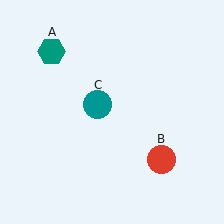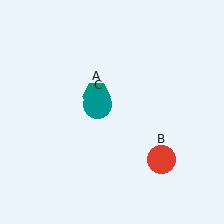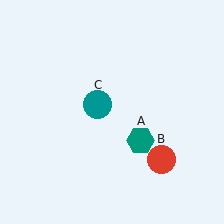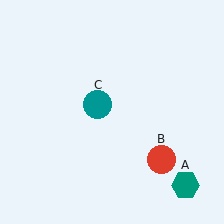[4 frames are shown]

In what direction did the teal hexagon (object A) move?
The teal hexagon (object A) moved down and to the right.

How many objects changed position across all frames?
1 object changed position: teal hexagon (object A).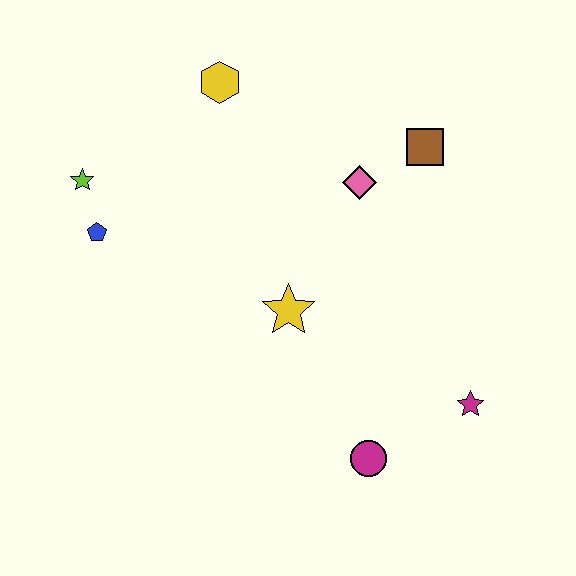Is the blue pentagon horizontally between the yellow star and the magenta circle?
No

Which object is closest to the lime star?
The blue pentagon is closest to the lime star.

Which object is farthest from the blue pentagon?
The magenta star is farthest from the blue pentagon.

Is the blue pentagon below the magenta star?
No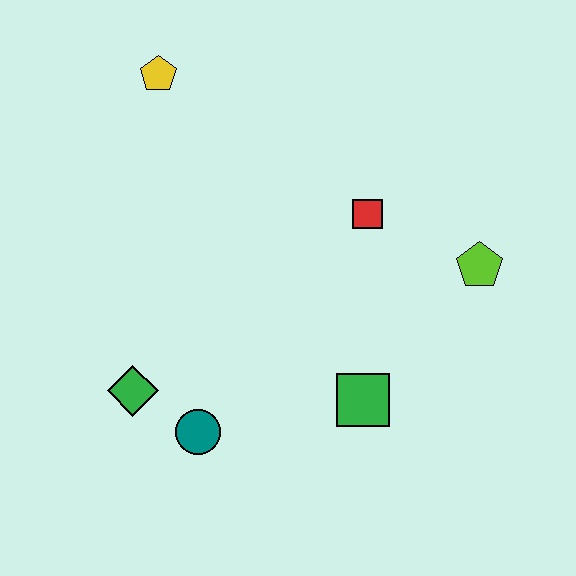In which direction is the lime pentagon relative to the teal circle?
The lime pentagon is to the right of the teal circle.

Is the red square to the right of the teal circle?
Yes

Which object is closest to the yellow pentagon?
The red square is closest to the yellow pentagon.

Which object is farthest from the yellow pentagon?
The green square is farthest from the yellow pentagon.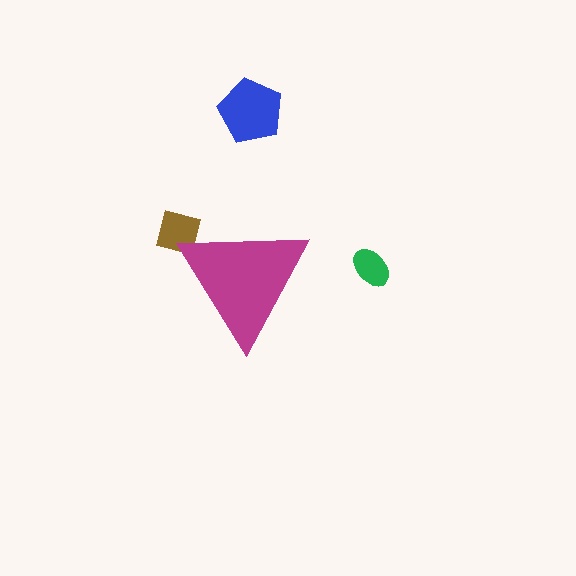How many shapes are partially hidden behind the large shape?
1 shape is partially hidden.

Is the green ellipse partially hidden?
No, the green ellipse is fully visible.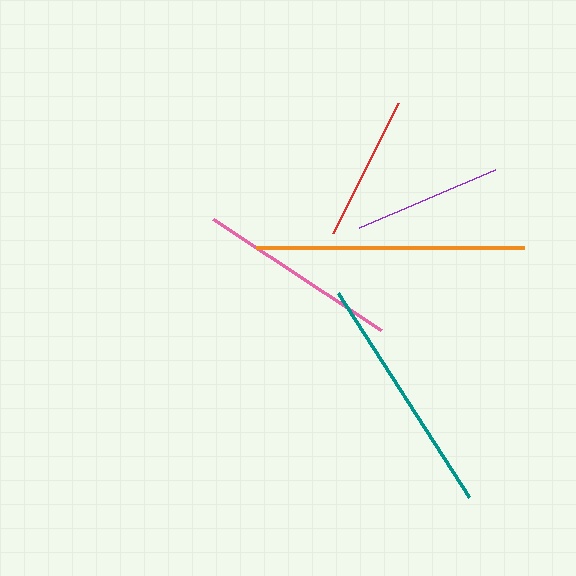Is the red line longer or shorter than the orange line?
The orange line is longer than the red line.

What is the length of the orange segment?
The orange segment is approximately 268 pixels long.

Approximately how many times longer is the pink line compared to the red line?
The pink line is approximately 1.4 times the length of the red line.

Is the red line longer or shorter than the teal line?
The teal line is longer than the red line.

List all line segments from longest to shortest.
From longest to shortest: orange, teal, pink, purple, red.